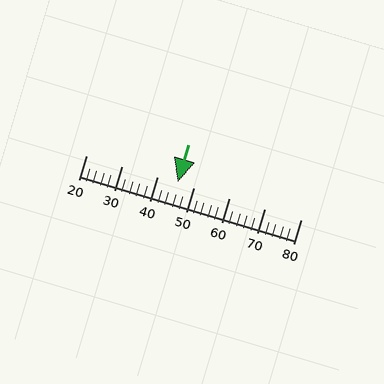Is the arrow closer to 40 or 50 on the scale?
The arrow is closer to 50.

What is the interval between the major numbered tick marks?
The major tick marks are spaced 10 units apart.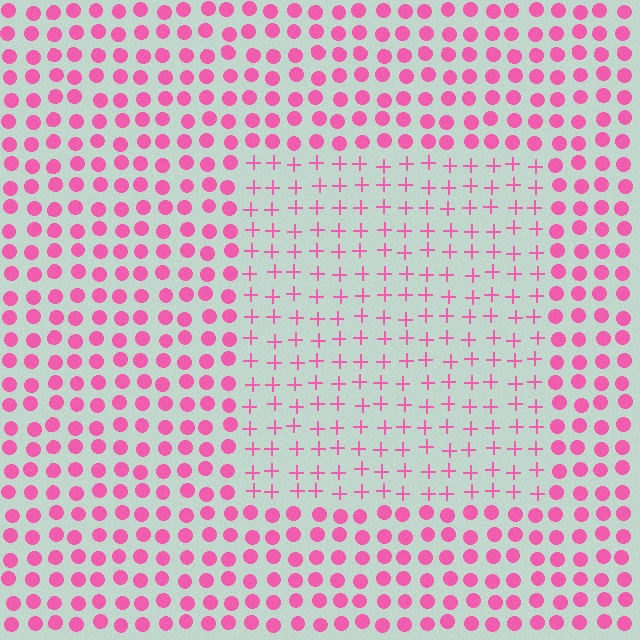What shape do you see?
I see a rectangle.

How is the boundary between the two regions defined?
The boundary is defined by a change in element shape: plus signs inside vs. circles outside. All elements share the same color and spacing.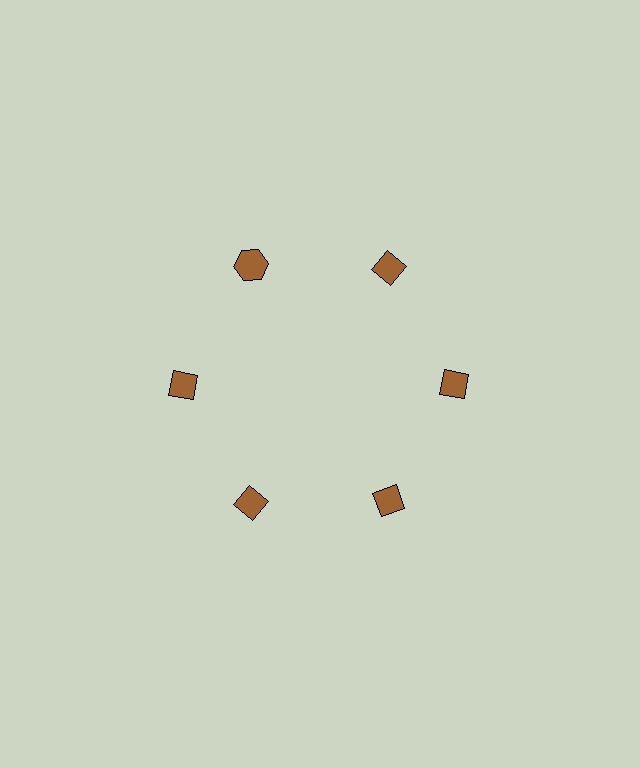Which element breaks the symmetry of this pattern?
The brown hexagon at roughly the 11 o'clock position breaks the symmetry. All other shapes are brown diamonds.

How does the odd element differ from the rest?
It has a different shape: hexagon instead of diamond.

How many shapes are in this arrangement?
There are 6 shapes arranged in a ring pattern.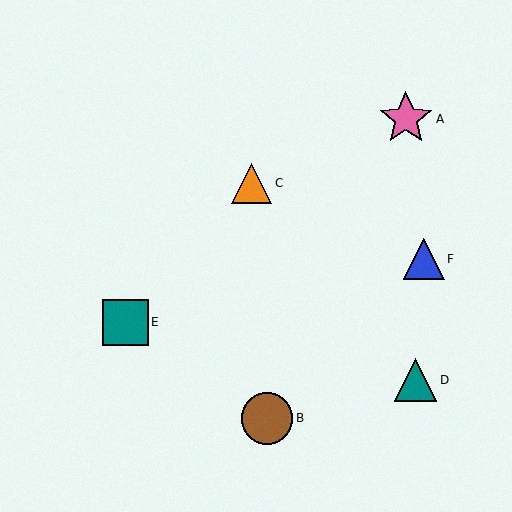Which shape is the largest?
The pink star (labeled A) is the largest.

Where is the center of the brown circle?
The center of the brown circle is at (267, 418).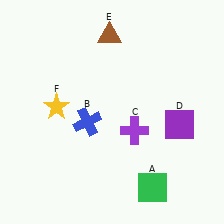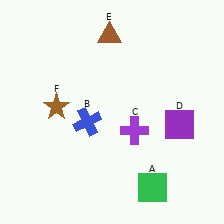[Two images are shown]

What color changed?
The star (F) changed from yellow in Image 1 to brown in Image 2.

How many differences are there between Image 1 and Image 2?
There is 1 difference between the two images.